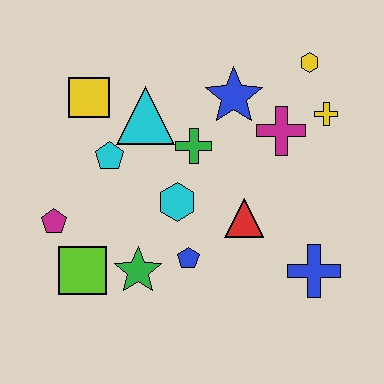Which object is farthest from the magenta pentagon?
The yellow hexagon is farthest from the magenta pentagon.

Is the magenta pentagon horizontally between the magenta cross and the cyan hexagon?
No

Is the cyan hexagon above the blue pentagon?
Yes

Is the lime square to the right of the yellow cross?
No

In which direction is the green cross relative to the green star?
The green cross is above the green star.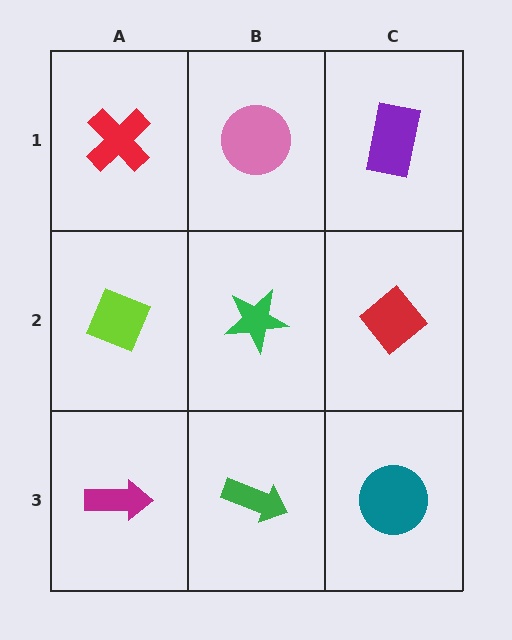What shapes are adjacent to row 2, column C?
A purple rectangle (row 1, column C), a teal circle (row 3, column C), a green star (row 2, column B).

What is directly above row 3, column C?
A red diamond.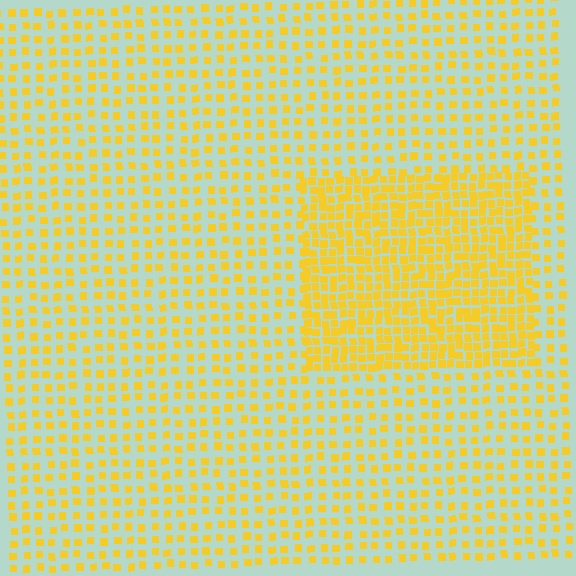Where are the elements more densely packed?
The elements are more densely packed inside the rectangle boundary.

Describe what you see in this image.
The image contains small yellow elements arranged at two different densities. A rectangle-shaped region is visible where the elements are more densely packed than the surrounding area.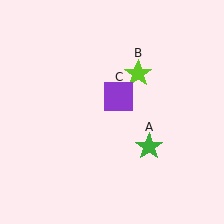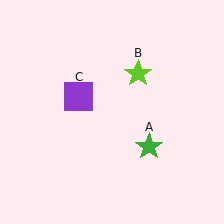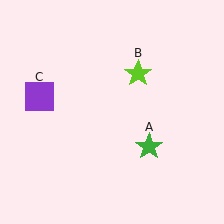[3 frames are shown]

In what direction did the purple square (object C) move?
The purple square (object C) moved left.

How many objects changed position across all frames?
1 object changed position: purple square (object C).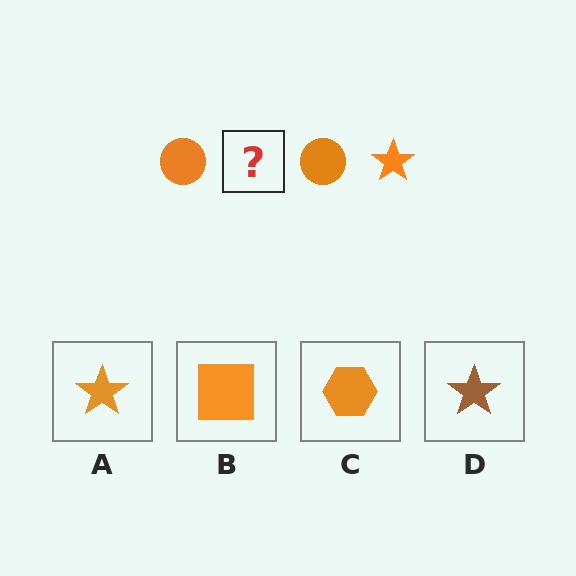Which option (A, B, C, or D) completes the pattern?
A.